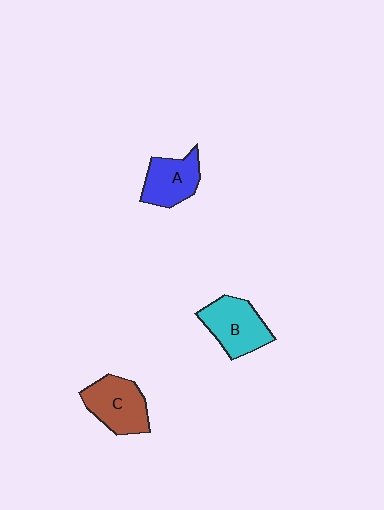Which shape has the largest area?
Shape B (cyan).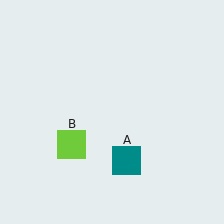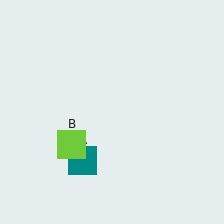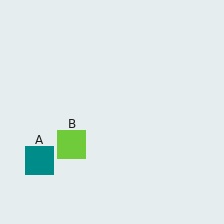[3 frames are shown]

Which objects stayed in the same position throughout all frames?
Lime square (object B) remained stationary.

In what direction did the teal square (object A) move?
The teal square (object A) moved left.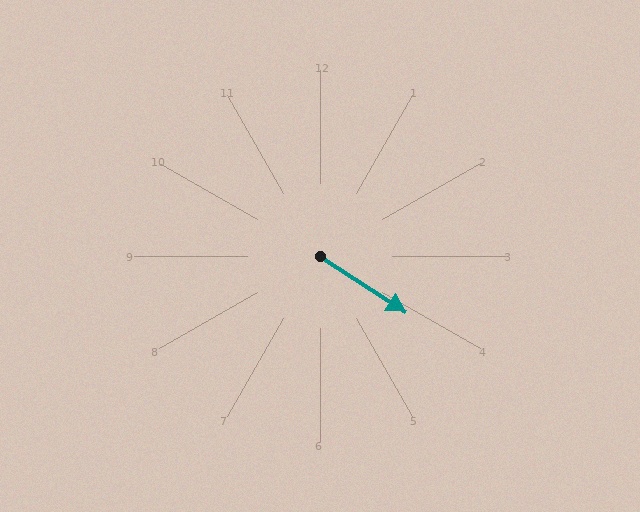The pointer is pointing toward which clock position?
Roughly 4 o'clock.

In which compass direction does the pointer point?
Southeast.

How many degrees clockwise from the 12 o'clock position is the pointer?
Approximately 123 degrees.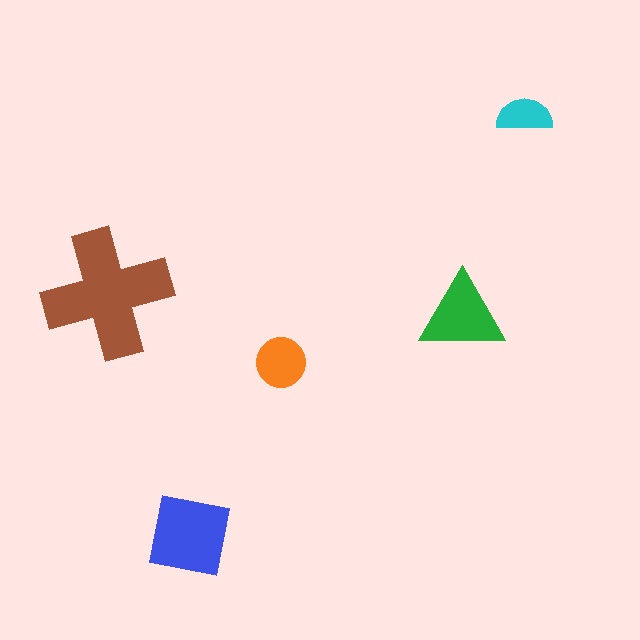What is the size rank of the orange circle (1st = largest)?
4th.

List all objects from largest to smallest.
The brown cross, the blue square, the green triangle, the orange circle, the cyan semicircle.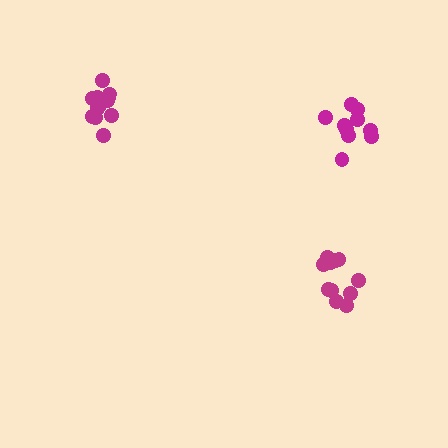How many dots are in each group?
Group 1: 10 dots, Group 2: 11 dots, Group 3: 12 dots (33 total).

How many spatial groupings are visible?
There are 3 spatial groupings.